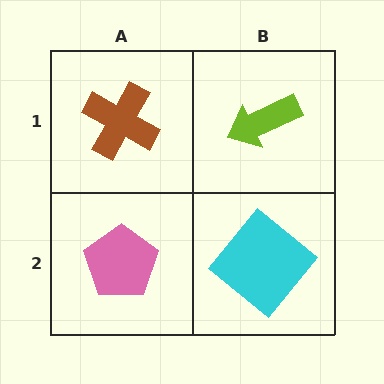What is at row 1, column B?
A lime arrow.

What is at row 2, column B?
A cyan diamond.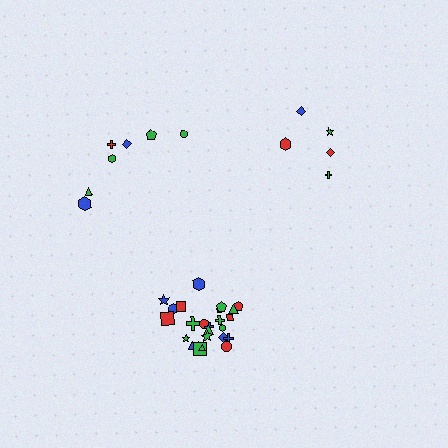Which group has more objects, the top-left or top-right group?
The top-left group.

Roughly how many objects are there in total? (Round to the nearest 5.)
Roughly 35 objects in total.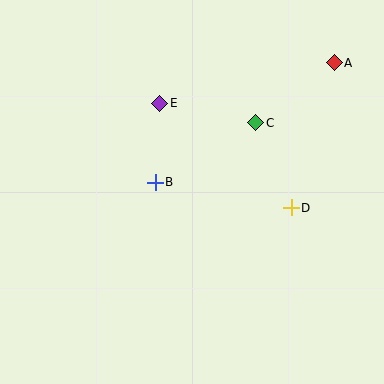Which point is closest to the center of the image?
Point B at (155, 182) is closest to the center.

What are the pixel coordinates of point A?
Point A is at (334, 63).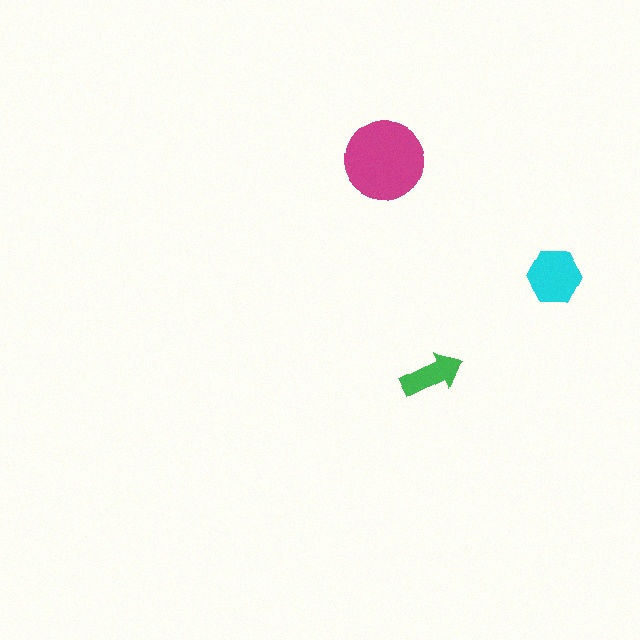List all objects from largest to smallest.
The magenta circle, the cyan hexagon, the green arrow.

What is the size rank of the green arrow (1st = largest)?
3rd.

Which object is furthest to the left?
The magenta circle is leftmost.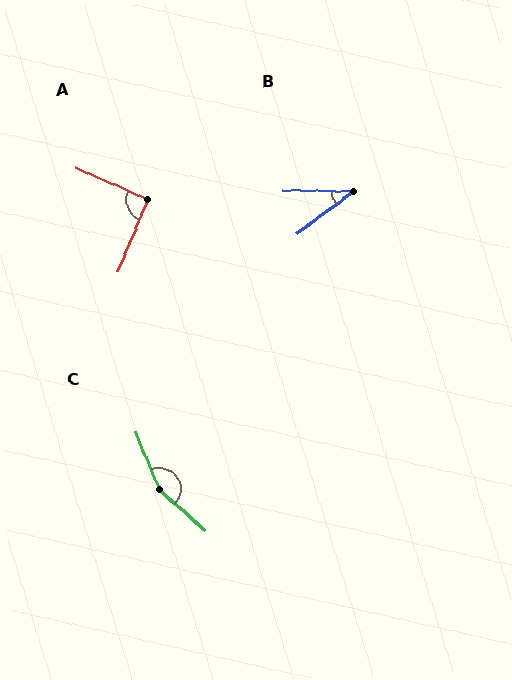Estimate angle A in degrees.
Approximately 92 degrees.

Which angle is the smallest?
B, at approximately 37 degrees.